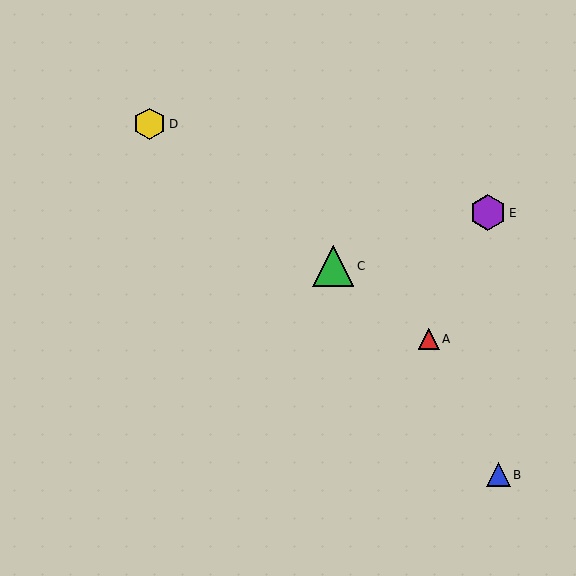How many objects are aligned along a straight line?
3 objects (A, C, D) are aligned along a straight line.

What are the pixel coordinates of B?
Object B is at (498, 475).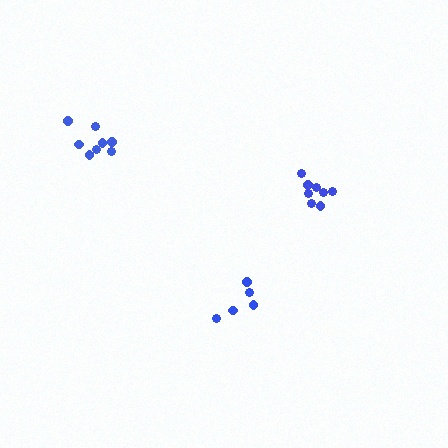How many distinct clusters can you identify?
There are 3 distinct clusters.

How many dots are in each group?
Group 1: 8 dots, Group 2: 5 dots, Group 3: 8 dots (21 total).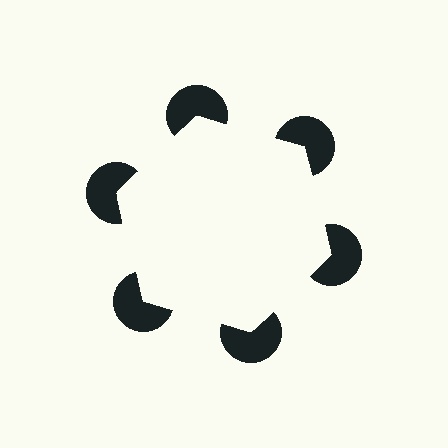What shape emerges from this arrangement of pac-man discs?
An illusory hexagon — its edges are inferred from the aligned wedge cuts in the pac-man discs, not physically drawn.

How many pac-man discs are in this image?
There are 6 — one at each vertex of the illusory hexagon.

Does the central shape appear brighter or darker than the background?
It typically appears slightly brighter than the background, even though no actual brightness change is drawn.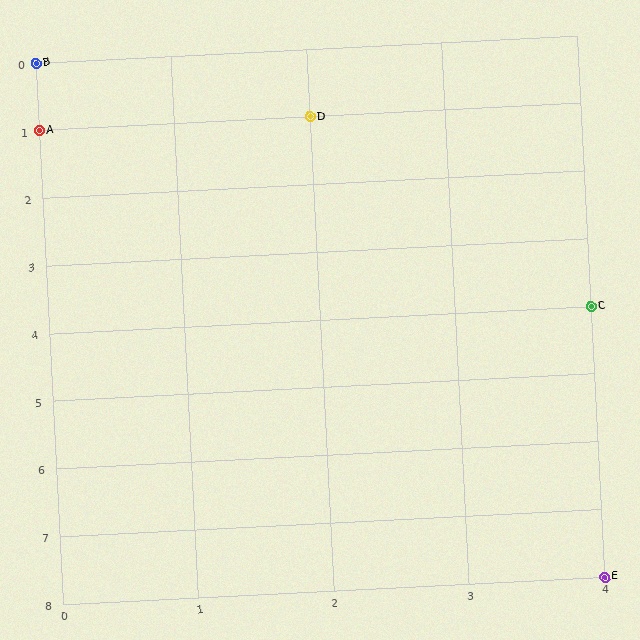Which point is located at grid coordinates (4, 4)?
Point C is at (4, 4).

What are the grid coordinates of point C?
Point C is at grid coordinates (4, 4).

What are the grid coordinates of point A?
Point A is at grid coordinates (0, 1).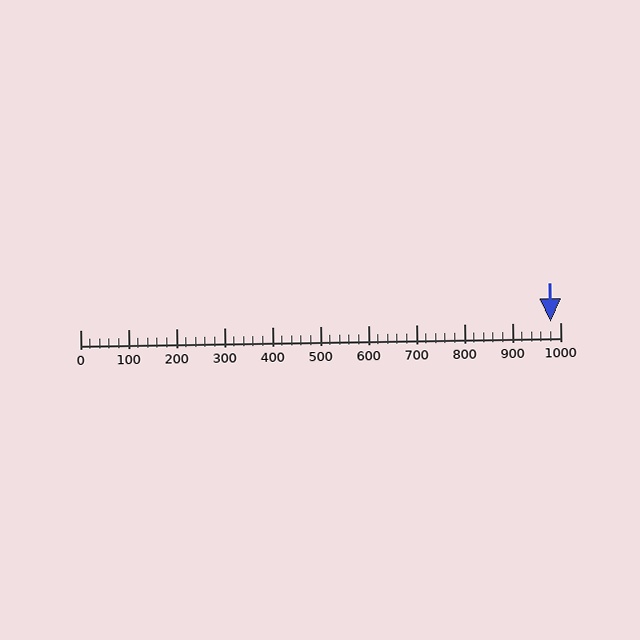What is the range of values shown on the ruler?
The ruler shows values from 0 to 1000.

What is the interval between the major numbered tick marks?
The major tick marks are spaced 100 units apart.